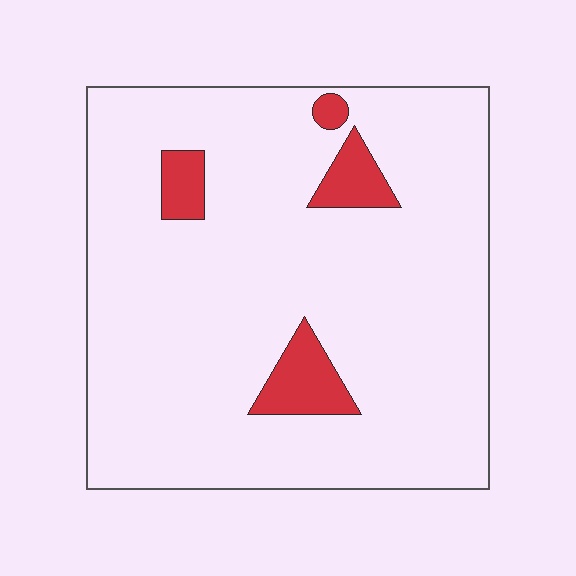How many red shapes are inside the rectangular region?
4.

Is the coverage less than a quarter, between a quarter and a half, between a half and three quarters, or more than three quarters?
Less than a quarter.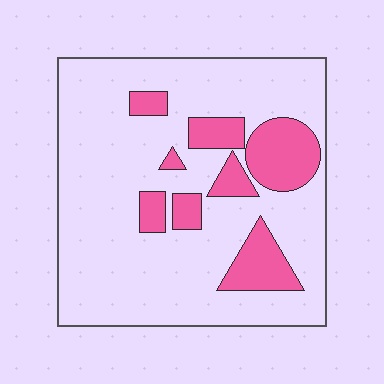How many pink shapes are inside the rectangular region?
8.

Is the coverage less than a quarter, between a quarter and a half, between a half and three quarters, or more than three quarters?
Less than a quarter.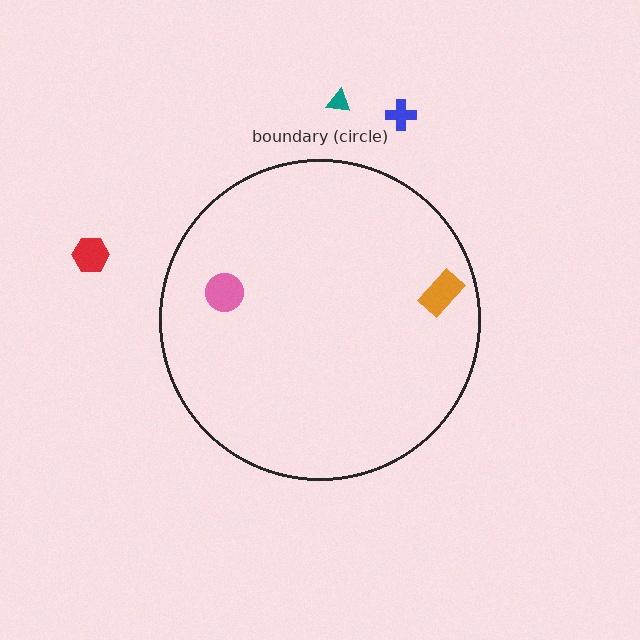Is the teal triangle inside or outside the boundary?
Outside.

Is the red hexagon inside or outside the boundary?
Outside.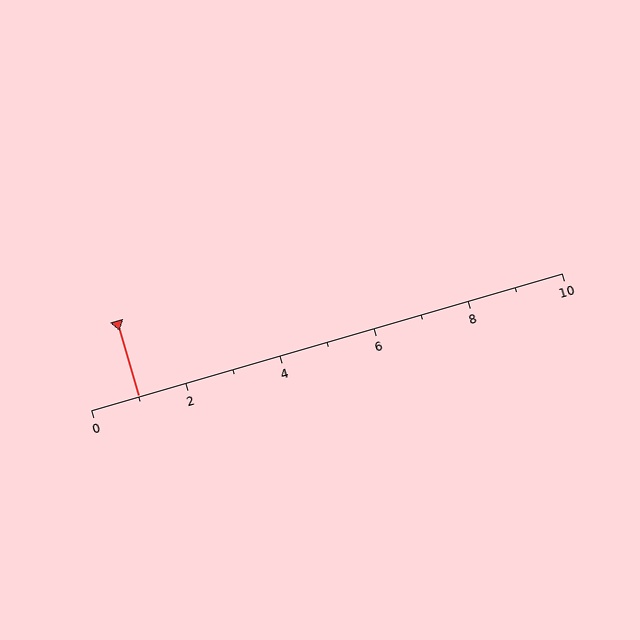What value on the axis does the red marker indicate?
The marker indicates approximately 1.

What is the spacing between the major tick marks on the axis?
The major ticks are spaced 2 apart.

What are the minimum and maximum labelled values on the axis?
The axis runs from 0 to 10.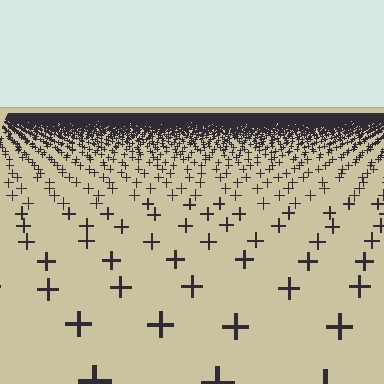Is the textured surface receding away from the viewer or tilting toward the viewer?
The surface is receding away from the viewer. Texture elements get smaller and denser toward the top.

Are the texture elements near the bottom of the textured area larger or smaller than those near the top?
Larger. Near the bottom, elements are closer to the viewer and appear at a bigger on-screen size.